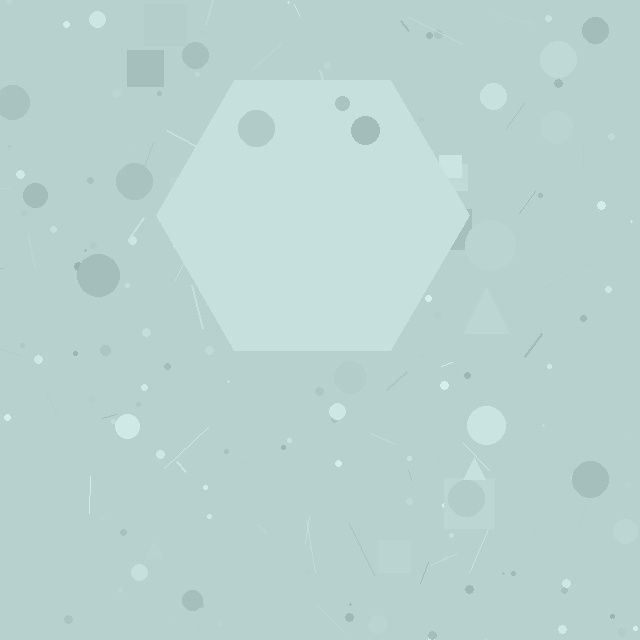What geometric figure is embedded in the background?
A hexagon is embedded in the background.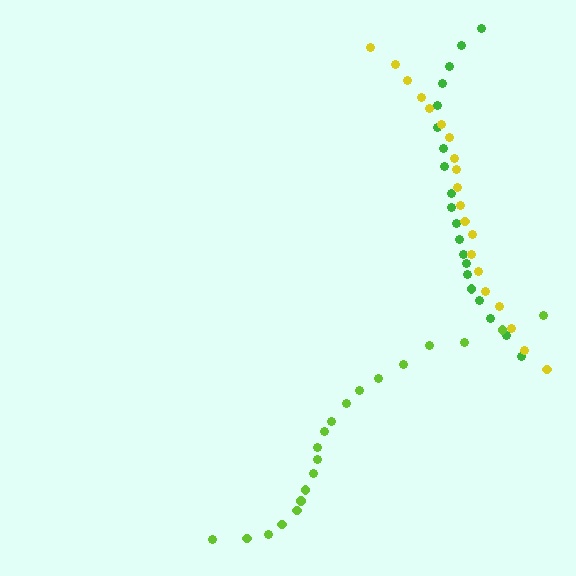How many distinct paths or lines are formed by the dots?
There are 3 distinct paths.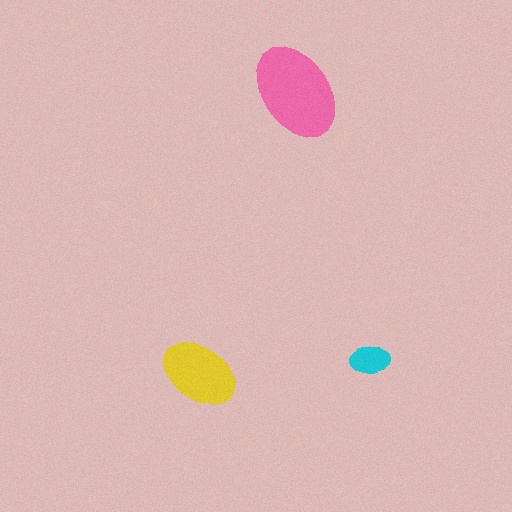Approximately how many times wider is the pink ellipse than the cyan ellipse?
About 2.5 times wider.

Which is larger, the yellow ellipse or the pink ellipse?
The pink one.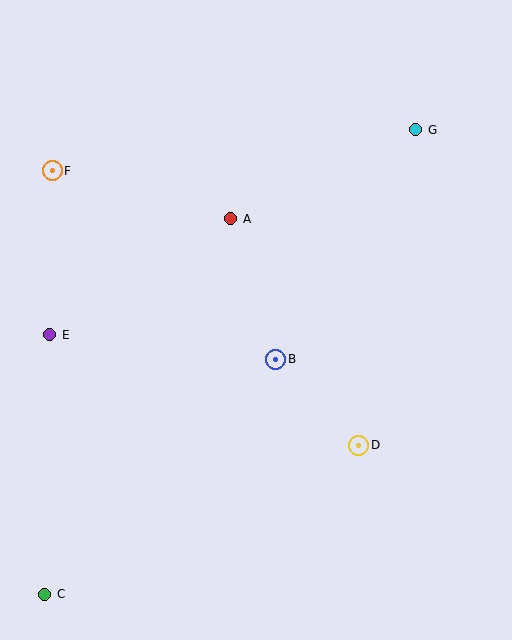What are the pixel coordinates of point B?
Point B is at (276, 359).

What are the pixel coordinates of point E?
Point E is at (50, 335).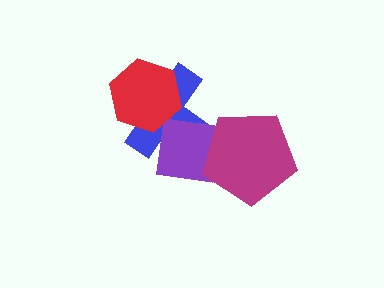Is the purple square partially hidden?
Yes, it is partially covered by another shape.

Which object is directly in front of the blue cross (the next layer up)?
The purple square is directly in front of the blue cross.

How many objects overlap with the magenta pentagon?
1 object overlaps with the magenta pentagon.